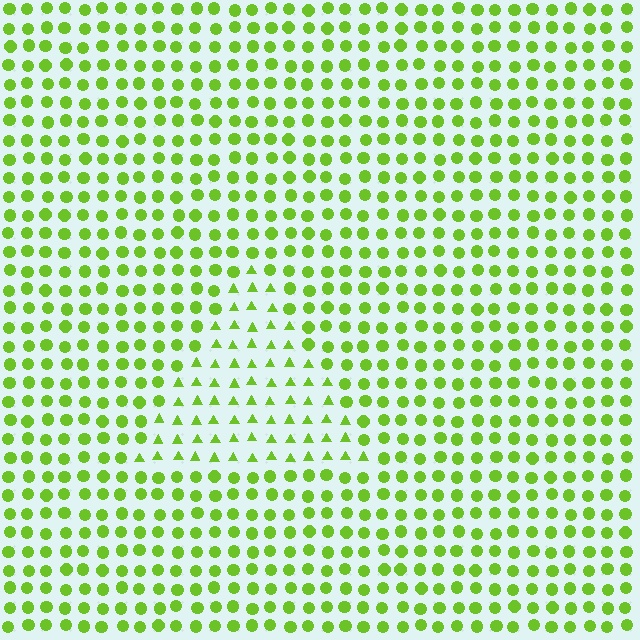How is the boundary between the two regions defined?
The boundary is defined by a change in element shape: triangles inside vs. circles outside. All elements share the same color and spacing.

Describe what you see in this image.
The image is filled with small lime elements arranged in a uniform grid. A triangle-shaped region contains triangles, while the surrounding area contains circles. The boundary is defined purely by the change in element shape.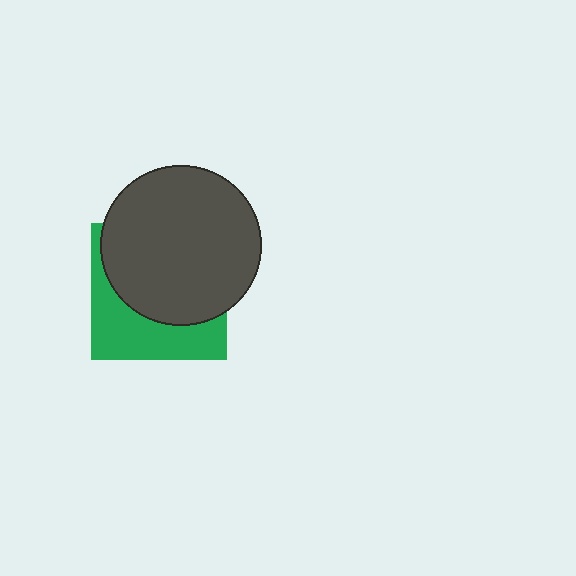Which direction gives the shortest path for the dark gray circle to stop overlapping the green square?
Moving up gives the shortest separation.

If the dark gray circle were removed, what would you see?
You would see the complete green square.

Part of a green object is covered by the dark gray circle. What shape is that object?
It is a square.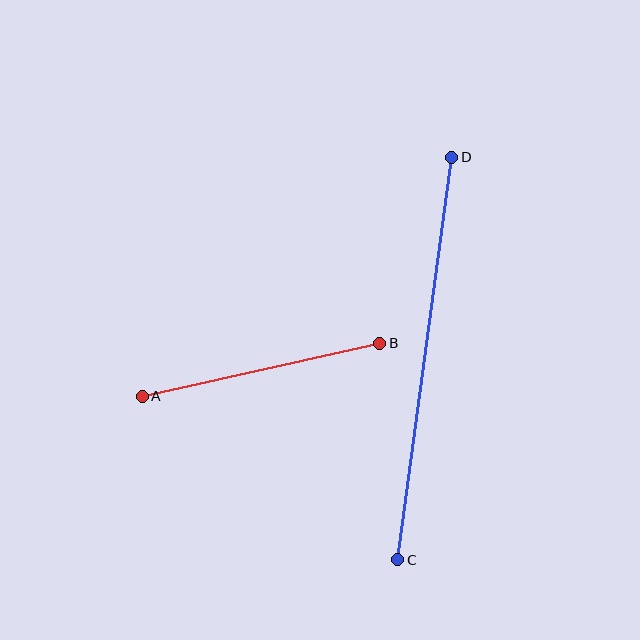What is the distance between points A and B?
The distance is approximately 243 pixels.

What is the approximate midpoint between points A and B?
The midpoint is at approximately (261, 370) pixels.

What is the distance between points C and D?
The distance is approximately 406 pixels.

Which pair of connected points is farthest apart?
Points C and D are farthest apart.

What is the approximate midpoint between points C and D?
The midpoint is at approximately (425, 358) pixels.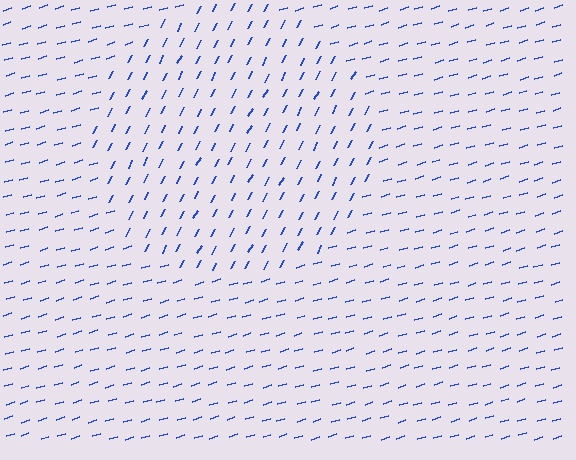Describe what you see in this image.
The image is filled with small blue line segments. A circle region in the image has lines oriented differently from the surrounding lines, creating a visible texture boundary.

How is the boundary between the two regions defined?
The boundary is defined purely by a change in line orientation (approximately 45 degrees difference). All lines are the same color and thickness.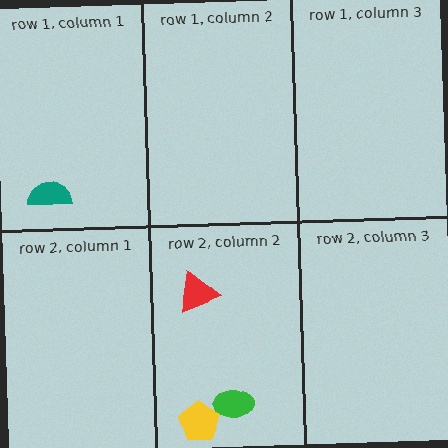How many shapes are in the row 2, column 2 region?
3.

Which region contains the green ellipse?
The row 2, column 2 region.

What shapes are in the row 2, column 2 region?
The yellow pentagon, the green ellipse, the red triangle.